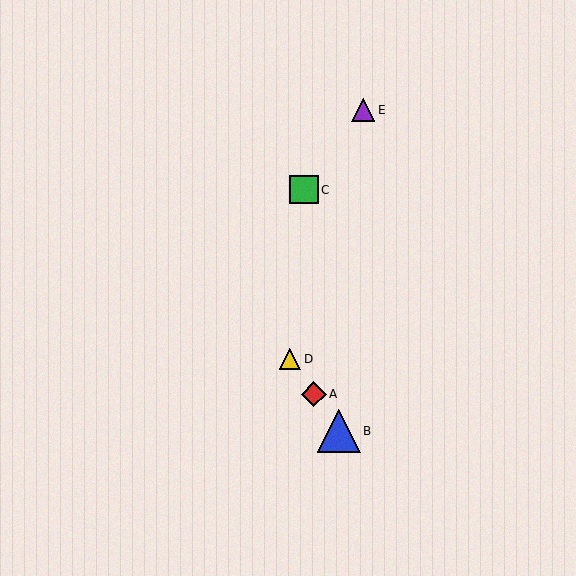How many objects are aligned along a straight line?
3 objects (A, B, D) are aligned along a straight line.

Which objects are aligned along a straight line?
Objects A, B, D are aligned along a straight line.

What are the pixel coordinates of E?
Object E is at (363, 110).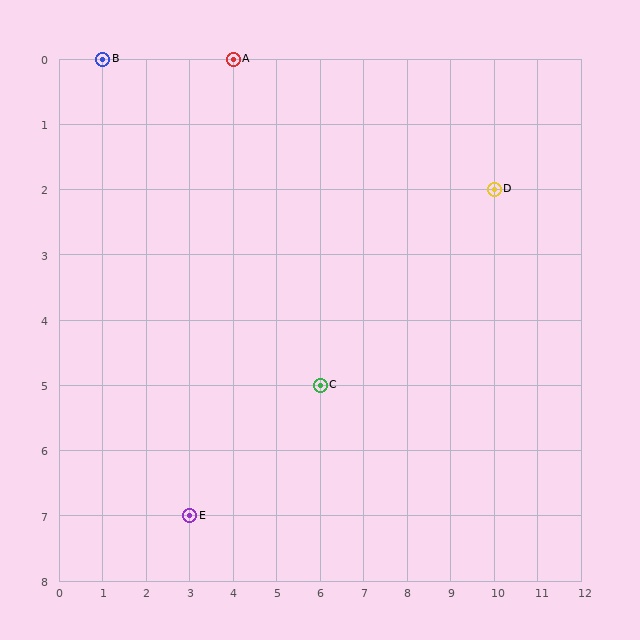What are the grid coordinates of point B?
Point B is at grid coordinates (1, 0).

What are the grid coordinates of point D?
Point D is at grid coordinates (10, 2).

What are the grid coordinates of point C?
Point C is at grid coordinates (6, 5).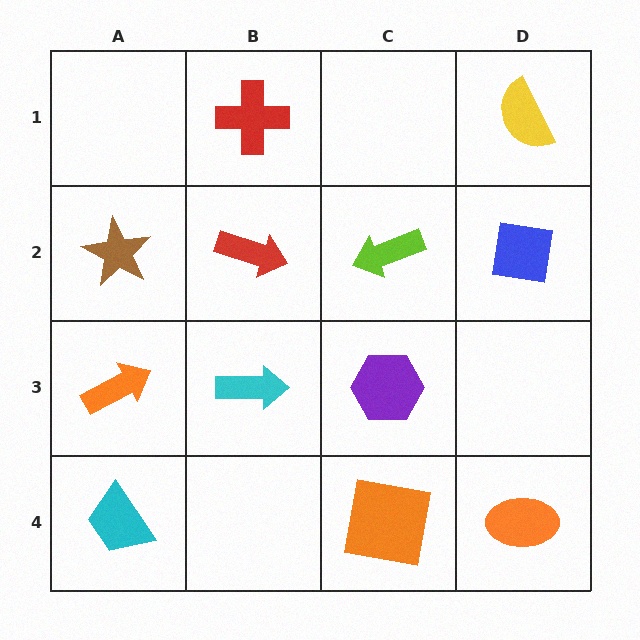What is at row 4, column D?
An orange ellipse.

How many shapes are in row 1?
2 shapes.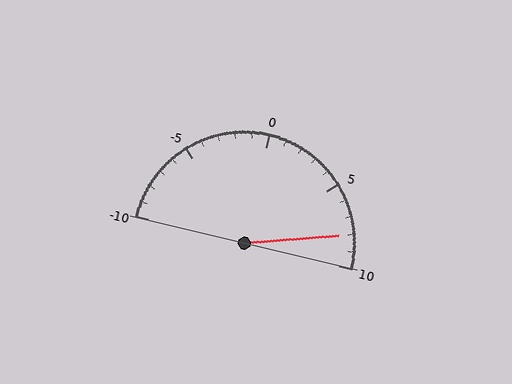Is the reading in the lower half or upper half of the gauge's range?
The reading is in the upper half of the range (-10 to 10).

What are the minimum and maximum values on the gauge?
The gauge ranges from -10 to 10.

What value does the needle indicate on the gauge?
The needle indicates approximately 8.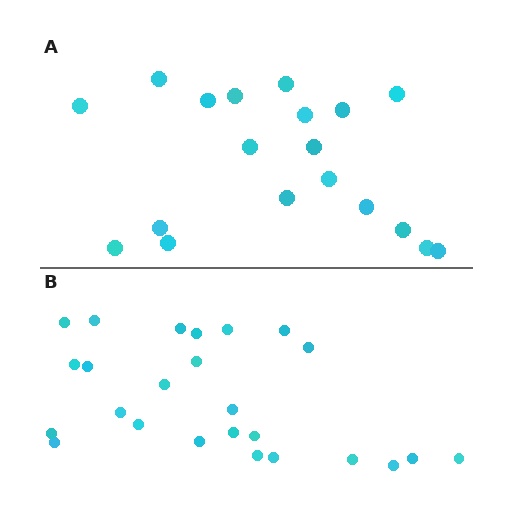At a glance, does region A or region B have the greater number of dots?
Region B (the bottom region) has more dots.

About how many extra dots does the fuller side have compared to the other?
Region B has about 6 more dots than region A.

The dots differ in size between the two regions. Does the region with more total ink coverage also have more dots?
No. Region A has more total ink coverage because its dots are larger, but region B actually contains more individual dots. Total area can be misleading — the number of items is what matters here.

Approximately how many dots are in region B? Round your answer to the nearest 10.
About 20 dots. (The exact count is 25, which rounds to 20.)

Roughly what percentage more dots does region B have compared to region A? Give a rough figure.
About 30% more.